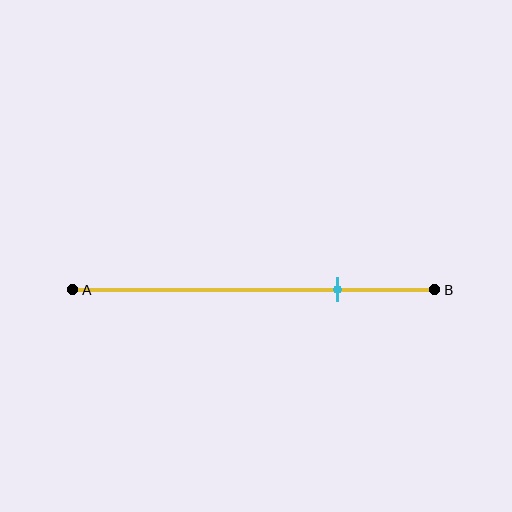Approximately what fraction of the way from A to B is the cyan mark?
The cyan mark is approximately 75% of the way from A to B.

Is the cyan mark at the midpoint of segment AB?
No, the mark is at about 75% from A, not at the 50% midpoint.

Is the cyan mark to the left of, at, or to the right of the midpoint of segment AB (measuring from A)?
The cyan mark is to the right of the midpoint of segment AB.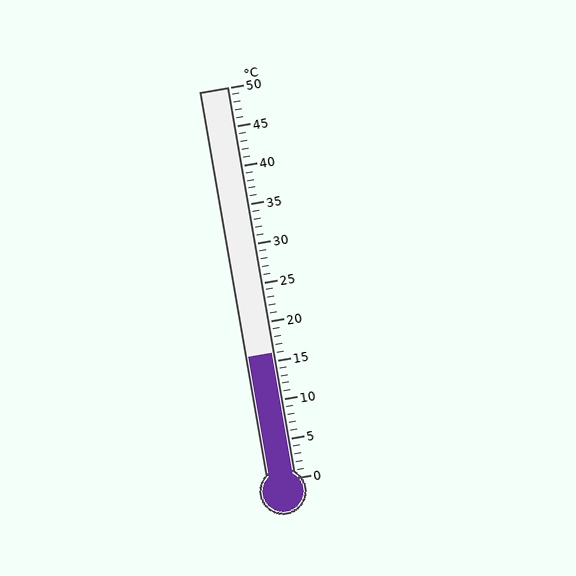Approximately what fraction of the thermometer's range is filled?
The thermometer is filled to approximately 30% of its range.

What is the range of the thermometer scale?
The thermometer scale ranges from 0°C to 50°C.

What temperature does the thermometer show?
The thermometer shows approximately 16°C.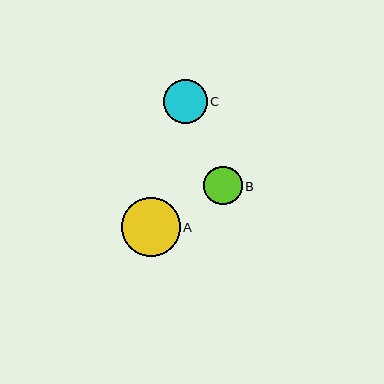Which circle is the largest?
Circle A is the largest with a size of approximately 59 pixels.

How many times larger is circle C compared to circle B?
Circle C is approximately 1.1 times the size of circle B.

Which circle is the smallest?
Circle B is the smallest with a size of approximately 38 pixels.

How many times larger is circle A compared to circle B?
Circle A is approximately 1.5 times the size of circle B.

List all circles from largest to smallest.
From largest to smallest: A, C, B.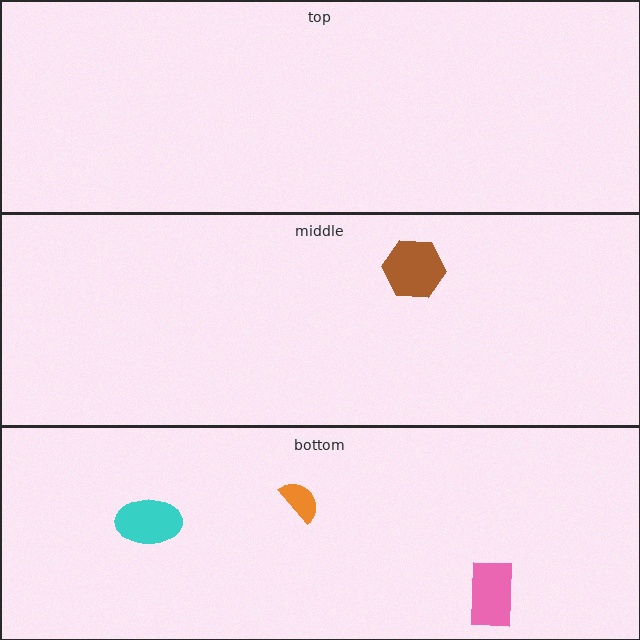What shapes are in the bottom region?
The cyan ellipse, the pink rectangle, the orange semicircle.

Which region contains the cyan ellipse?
The bottom region.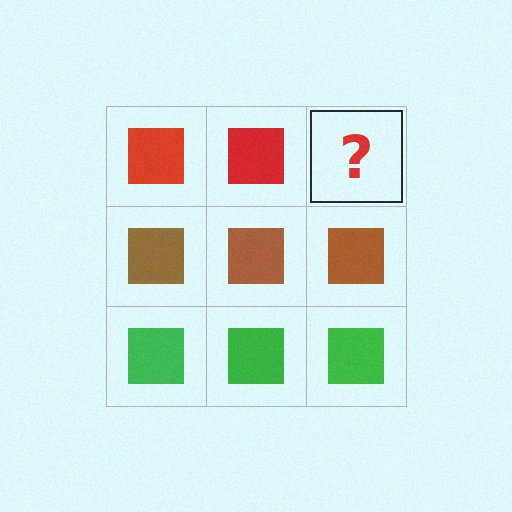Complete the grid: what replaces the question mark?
The question mark should be replaced with a red square.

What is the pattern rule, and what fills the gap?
The rule is that each row has a consistent color. The gap should be filled with a red square.